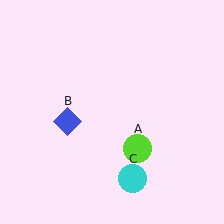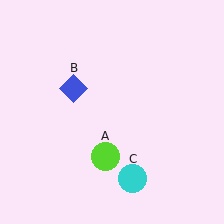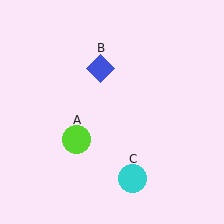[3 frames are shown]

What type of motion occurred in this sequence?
The lime circle (object A), blue diamond (object B) rotated clockwise around the center of the scene.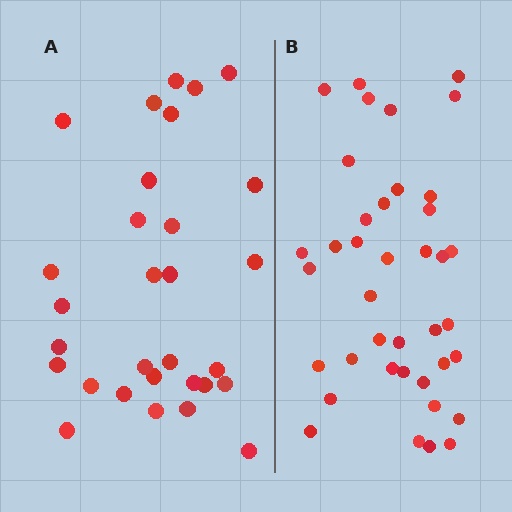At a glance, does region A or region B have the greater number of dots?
Region B (the right region) has more dots.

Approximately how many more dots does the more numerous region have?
Region B has roughly 8 or so more dots than region A.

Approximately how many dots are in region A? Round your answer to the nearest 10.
About 30 dots.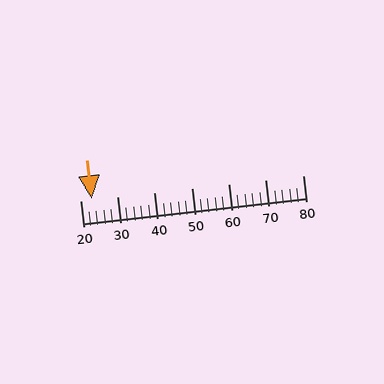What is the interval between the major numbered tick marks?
The major tick marks are spaced 10 units apart.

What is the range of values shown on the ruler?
The ruler shows values from 20 to 80.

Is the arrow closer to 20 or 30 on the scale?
The arrow is closer to 20.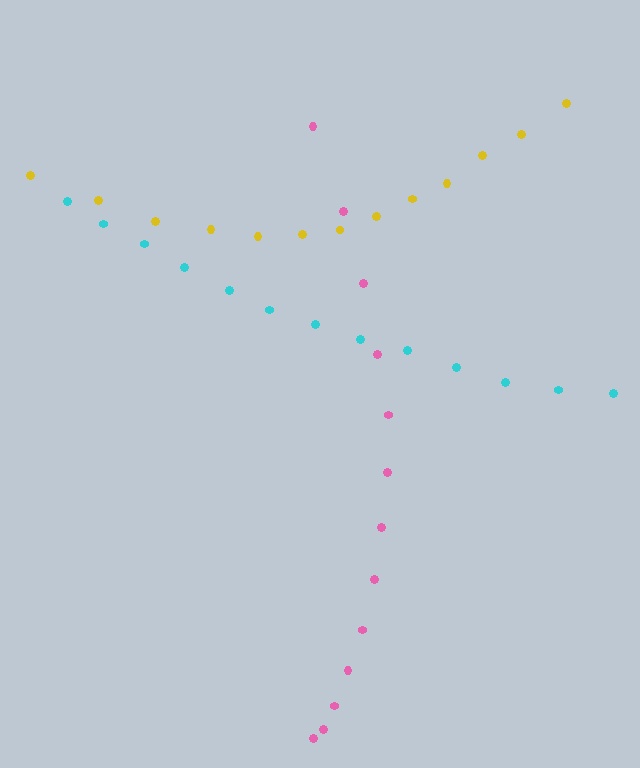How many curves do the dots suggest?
There are 3 distinct paths.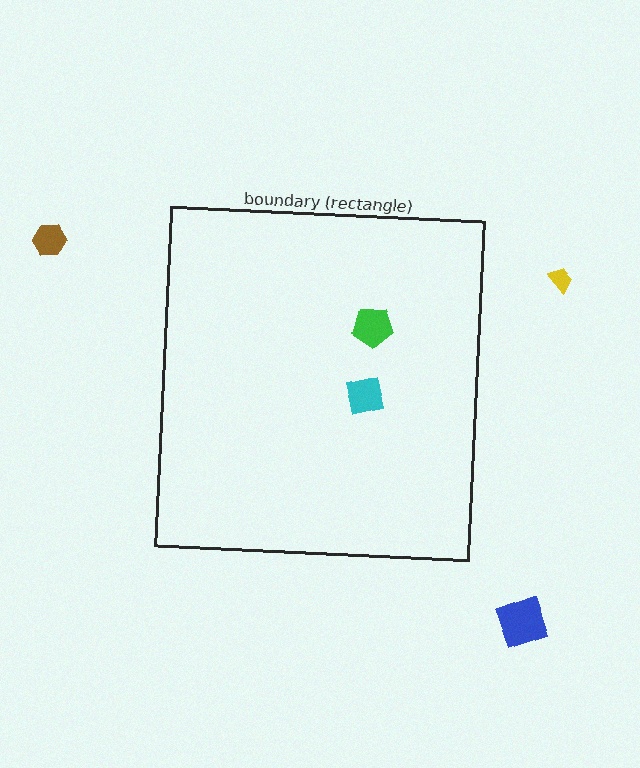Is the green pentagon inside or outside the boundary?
Inside.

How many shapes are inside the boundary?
2 inside, 3 outside.